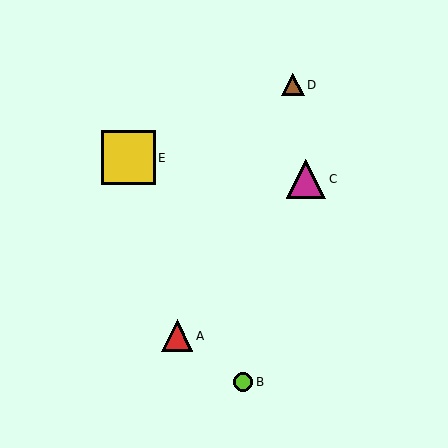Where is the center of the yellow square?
The center of the yellow square is at (129, 158).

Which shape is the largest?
The yellow square (labeled E) is the largest.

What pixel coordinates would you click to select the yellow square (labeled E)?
Click at (129, 158) to select the yellow square E.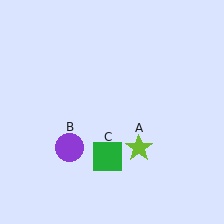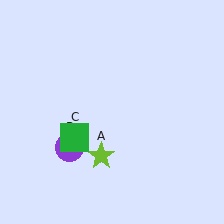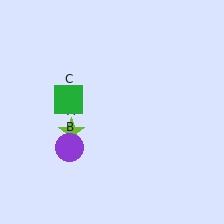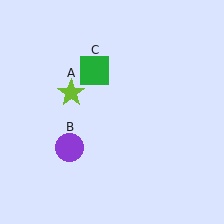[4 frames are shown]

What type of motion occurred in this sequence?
The lime star (object A), green square (object C) rotated clockwise around the center of the scene.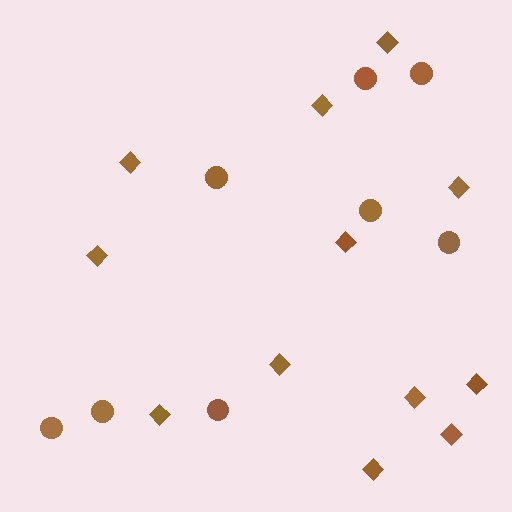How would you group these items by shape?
There are 2 groups: one group of diamonds (12) and one group of circles (8).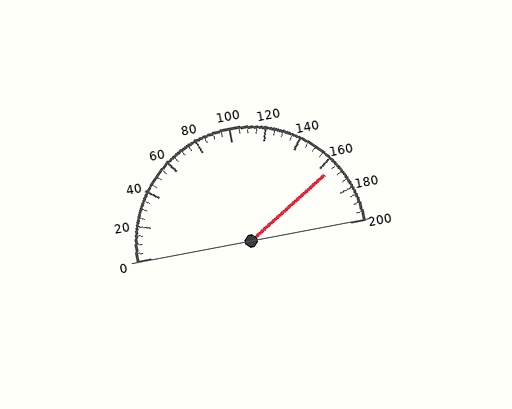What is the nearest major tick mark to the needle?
The nearest major tick mark is 160.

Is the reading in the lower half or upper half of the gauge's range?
The reading is in the upper half of the range (0 to 200).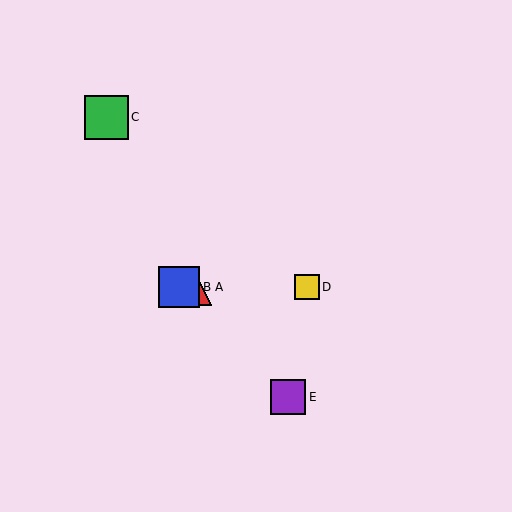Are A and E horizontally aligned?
No, A is at y≈287 and E is at y≈397.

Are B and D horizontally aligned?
Yes, both are at y≈287.